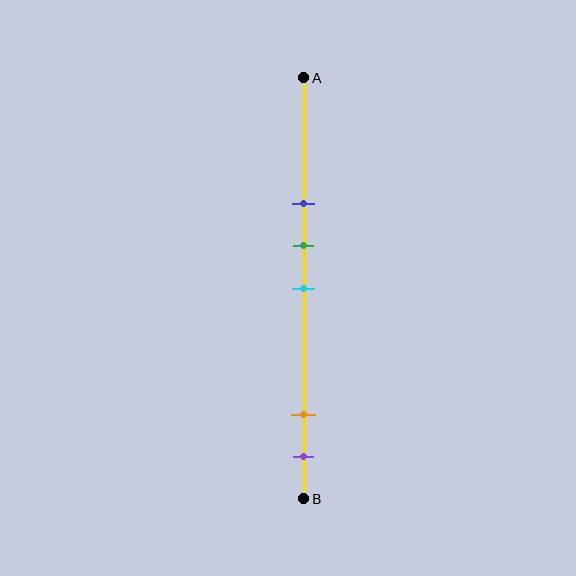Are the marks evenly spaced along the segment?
No, the marks are not evenly spaced.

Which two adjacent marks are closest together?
The green and cyan marks are the closest adjacent pair.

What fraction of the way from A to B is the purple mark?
The purple mark is approximately 90% (0.9) of the way from A to B.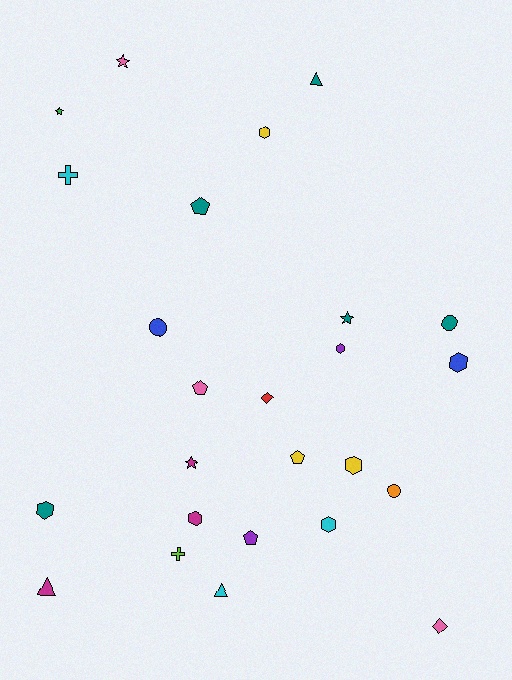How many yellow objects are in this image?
There are 3 yellow objects.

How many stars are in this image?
There are 4 stars.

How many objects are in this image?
There are 25 objects.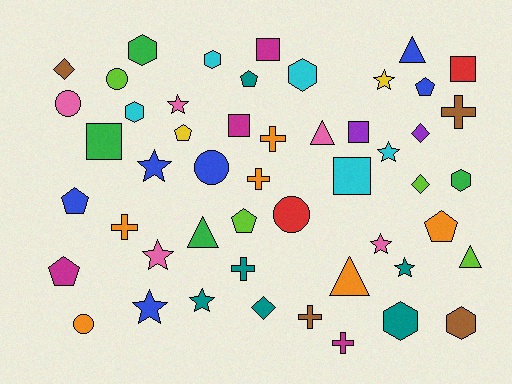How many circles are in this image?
There are 5 circles.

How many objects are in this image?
There are 50 objects.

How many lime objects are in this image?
There are 4 lime objects.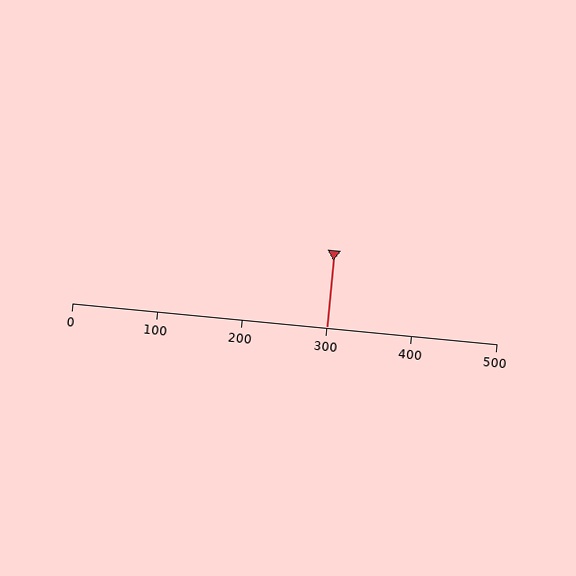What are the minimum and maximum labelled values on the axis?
The axis runs from 0 to 500.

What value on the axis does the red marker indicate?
The marker indicates approximately 300.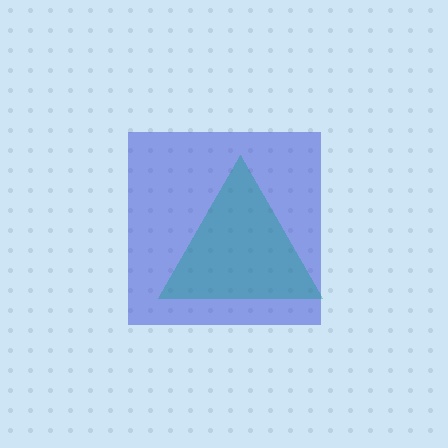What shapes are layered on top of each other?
The layered shapes are: a blue square, a teal triangle.